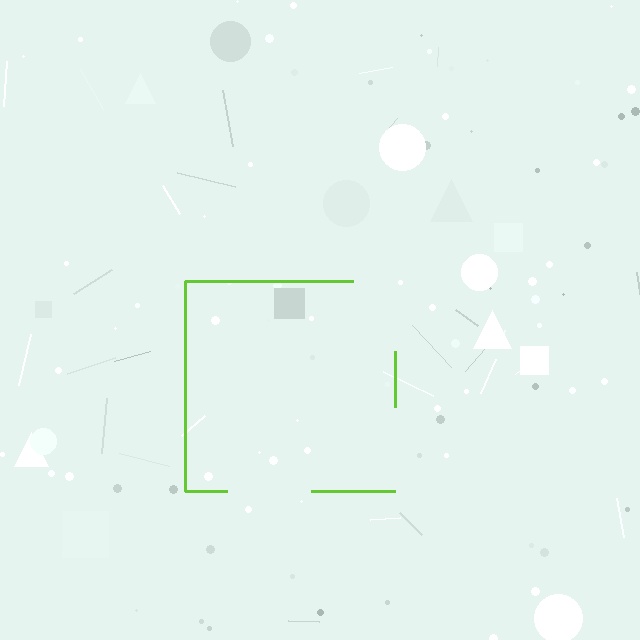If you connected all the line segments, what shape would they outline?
They would outline a square.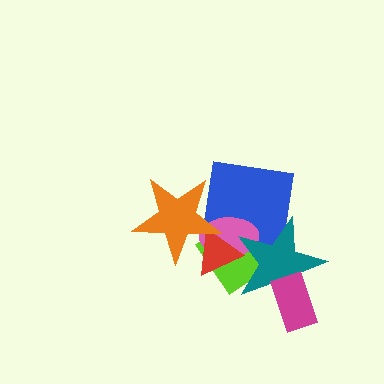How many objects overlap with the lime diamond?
5 objects overlap with the lime diamond.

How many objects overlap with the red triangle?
5 objects overlap with the red triangle.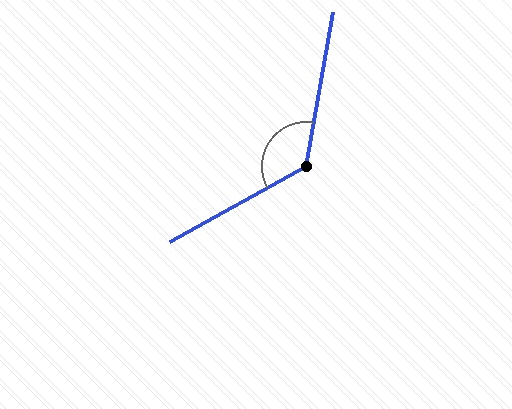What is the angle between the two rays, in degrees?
Approximately 129 degrees.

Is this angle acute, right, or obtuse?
It is obtuse.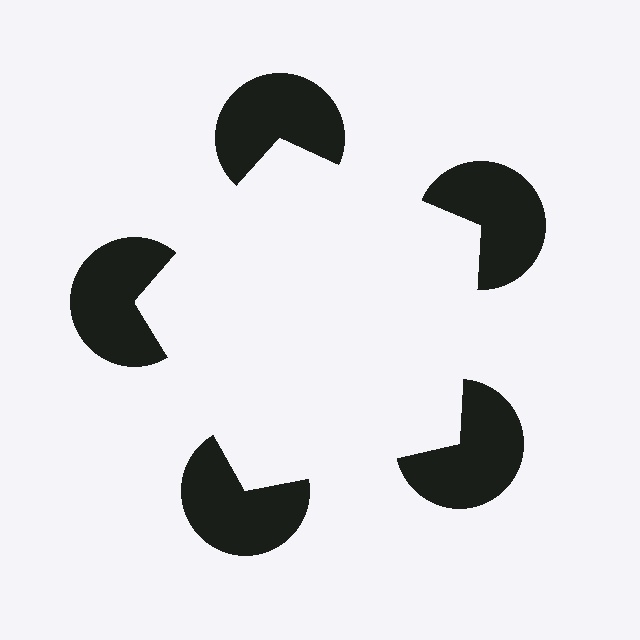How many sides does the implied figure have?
5 sides.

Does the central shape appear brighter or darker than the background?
It typically appears slightly brighter than the background, even though no actual brightness change is drawn.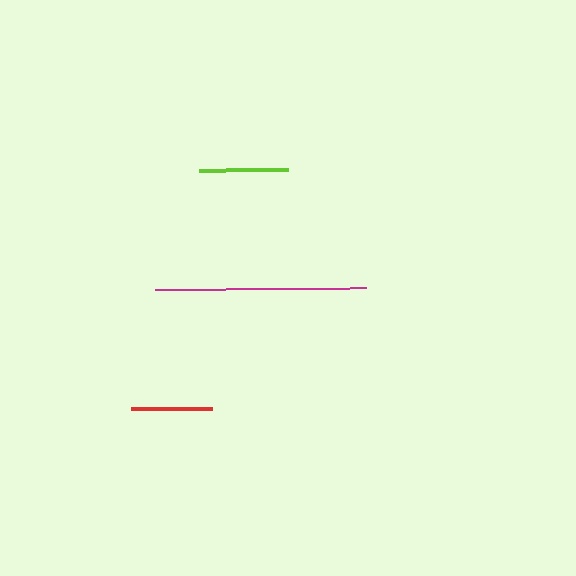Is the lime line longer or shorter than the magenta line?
The magenta line is longer than the lime line.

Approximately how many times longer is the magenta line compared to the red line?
The magenta line is approximately 2.6 times the length of the red line.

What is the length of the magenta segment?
The magenta segment is approximately 211 pixels long.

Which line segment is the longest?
The magenta line is the longest at approximately 211 pixels.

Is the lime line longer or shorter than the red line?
The lime line is longer than the red line.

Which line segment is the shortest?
The red line is the shortest at approximately 81 pixels.